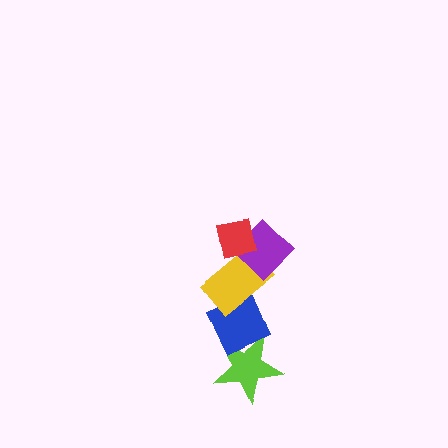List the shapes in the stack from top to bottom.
From top to bottom: the red square, the purple diamond, the yellow rectangle, the blue diamond, the lime star.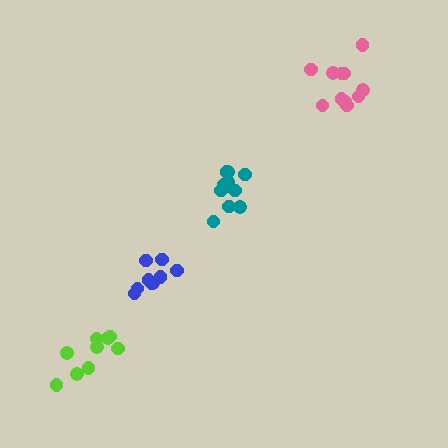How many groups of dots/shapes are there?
There are 4 groups.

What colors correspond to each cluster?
The clusters are colored: lime, teal, blue, pink.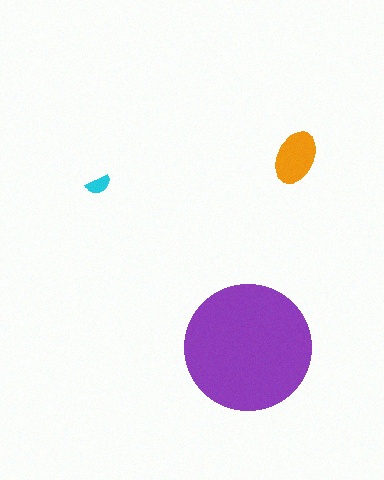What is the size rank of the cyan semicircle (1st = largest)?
3rd.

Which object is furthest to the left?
The cyan semicircle is leftmost.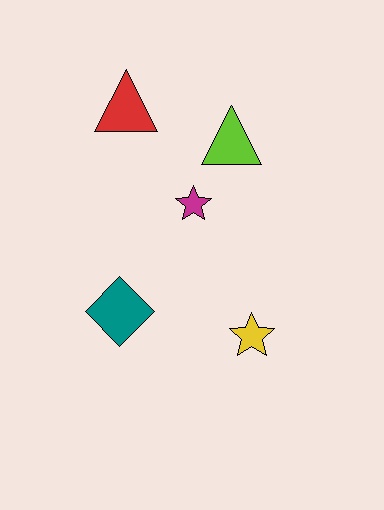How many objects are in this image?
There are 5 objects.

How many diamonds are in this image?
There is 1 diamond.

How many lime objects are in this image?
There is 1 lime object.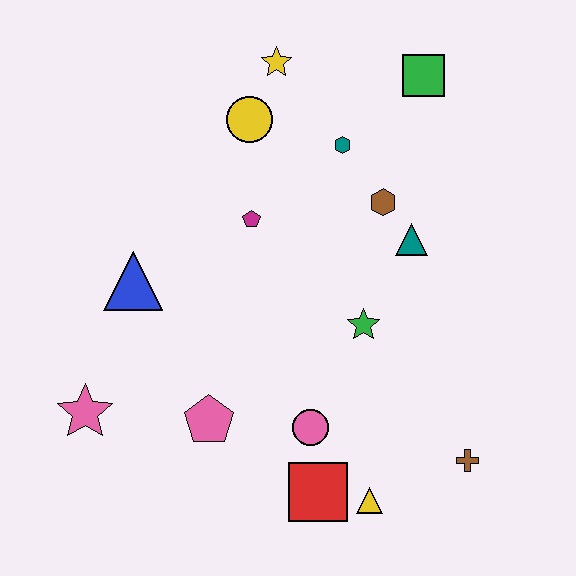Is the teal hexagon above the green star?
Yes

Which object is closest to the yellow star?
The yellow circle is closest to the yellow star.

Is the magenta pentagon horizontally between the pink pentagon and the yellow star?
Yes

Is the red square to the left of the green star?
Yes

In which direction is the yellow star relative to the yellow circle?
The yellow star is above the yellow circle.